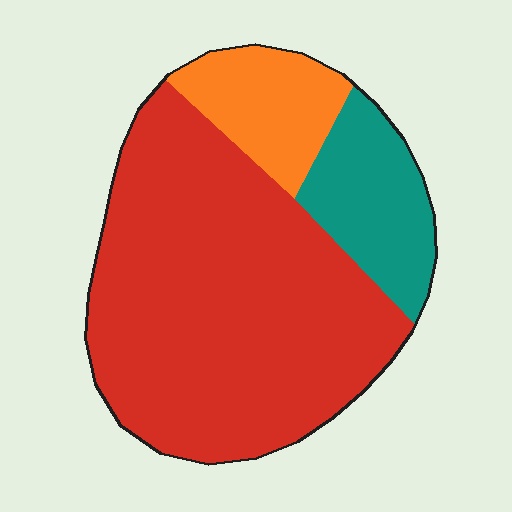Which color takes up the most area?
Red, at roughly 70%.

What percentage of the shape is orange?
Orange takes up about one eighth (1/8) of the shape.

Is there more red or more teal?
Red.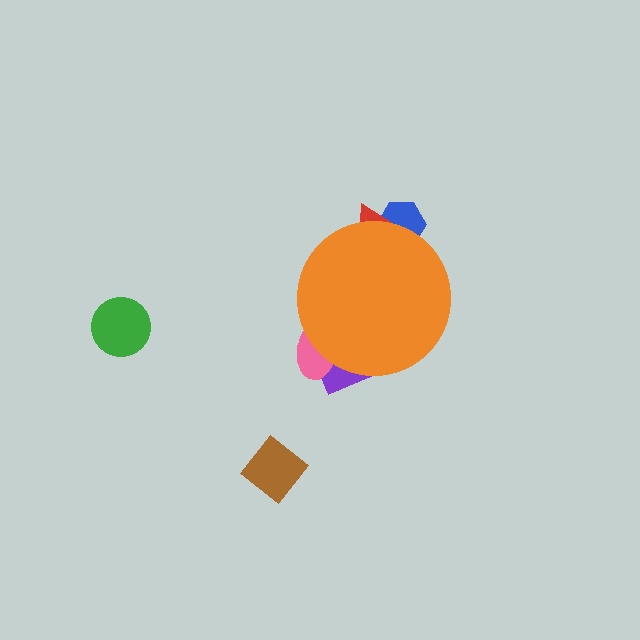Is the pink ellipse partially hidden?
Yes, the pink ellipse is partially hidden behind the orange circle.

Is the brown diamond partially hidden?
No, the brown diamond is fully visible.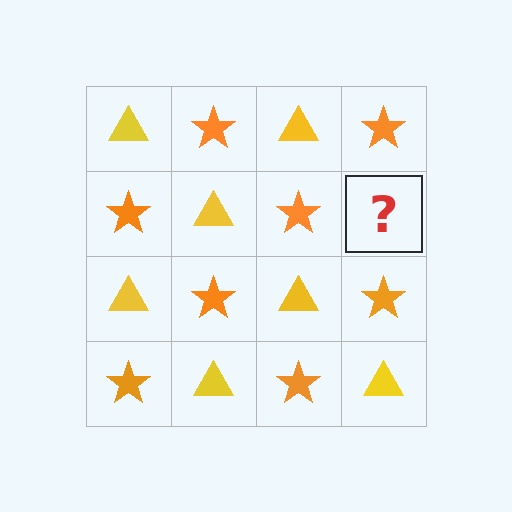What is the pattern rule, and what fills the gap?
The rule is that it alternates yellow triangle and orange star in a checkerboard pattern. The gap should be filled with a yellow triangle.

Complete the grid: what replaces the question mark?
The question mark should be replaced with a yellow triangle.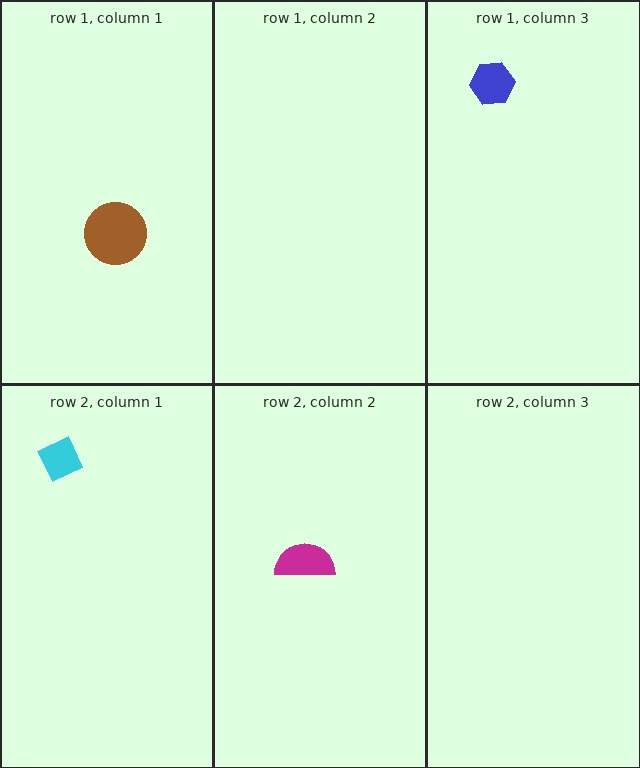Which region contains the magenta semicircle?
The row 2, column 2 region.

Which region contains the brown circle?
The row 1, column 1 region.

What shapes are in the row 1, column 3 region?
The blue hexagon.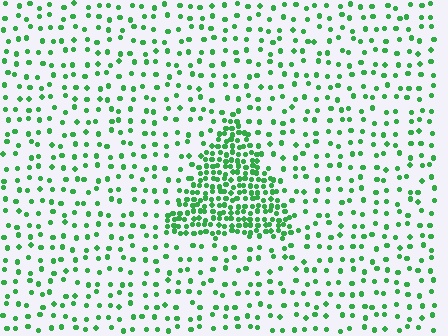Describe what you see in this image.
The image contains small green elements arranged at two different densities. A triangle-shaped region is visible where the elements are more densely packed than the surrounding area.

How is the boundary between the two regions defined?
The boundary is defined by a change in element density (approximately 3.1x ratio). All elements are the same color, size, and shape.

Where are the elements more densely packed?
The elements are more densely packed inside the triangle boundary.